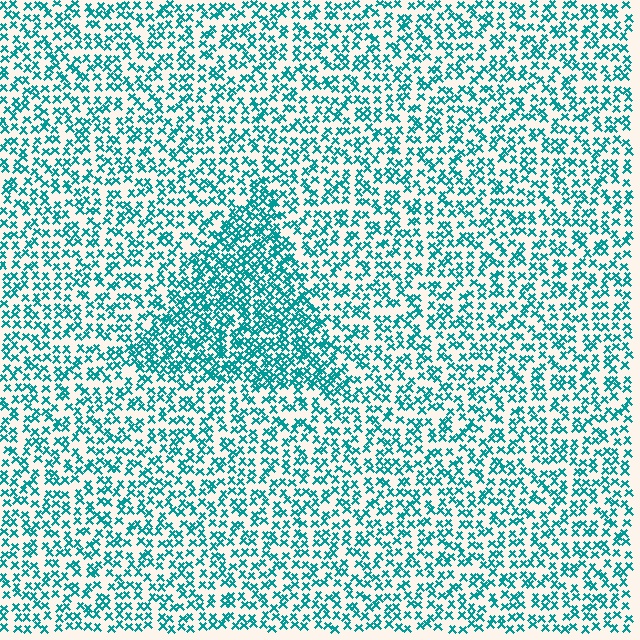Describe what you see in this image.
The image contains small teal elements arranged at two different densities. A triangle-shaped region is visible where the elements are more densely packed than the surrounding area.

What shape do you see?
I see a triangle.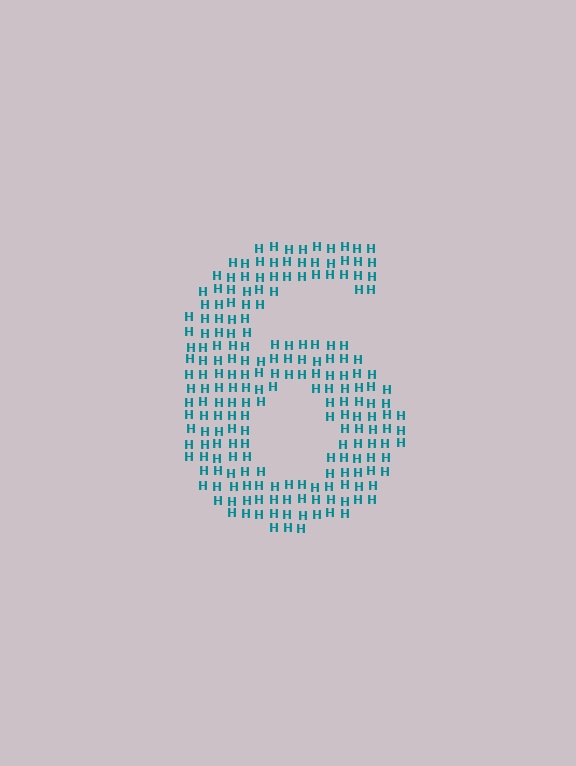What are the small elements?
The small elements are letter H's.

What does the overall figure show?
The overall figure shows the digit 6.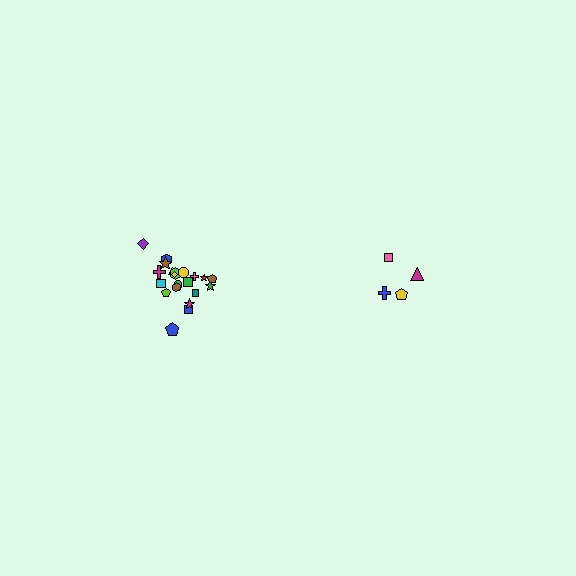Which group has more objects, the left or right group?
The left group.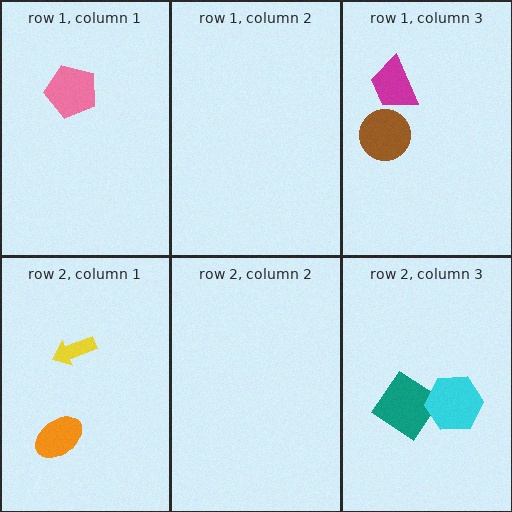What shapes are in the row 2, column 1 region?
The orange ellipse, the yellow arrow.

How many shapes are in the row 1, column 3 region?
2.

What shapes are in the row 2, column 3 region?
The teal diamond, the cyan hexagon.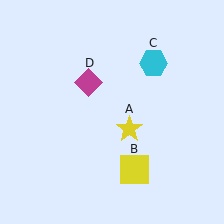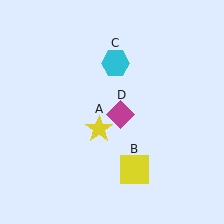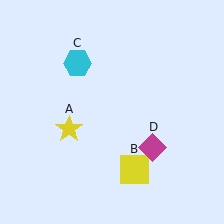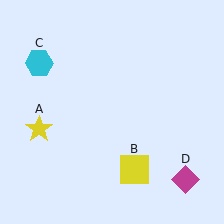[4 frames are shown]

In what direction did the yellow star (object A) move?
The yellow star (object A) moved left.